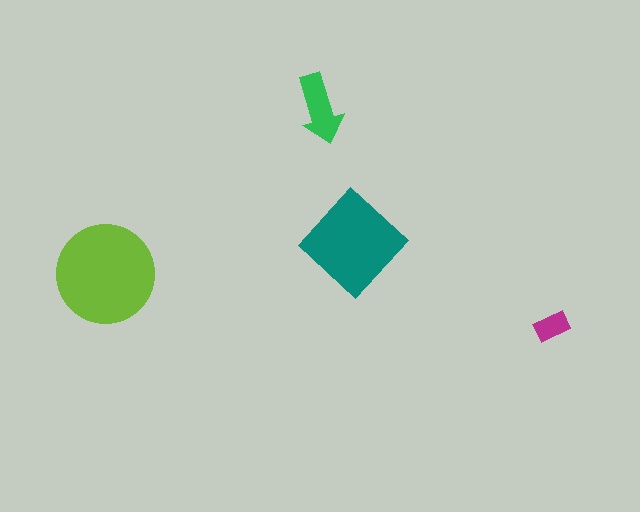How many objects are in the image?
There are 4 objects in the image.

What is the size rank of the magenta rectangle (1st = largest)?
4th.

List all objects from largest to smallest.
The lime circle, the teal diamond, the green arrow, the magenta rectangle.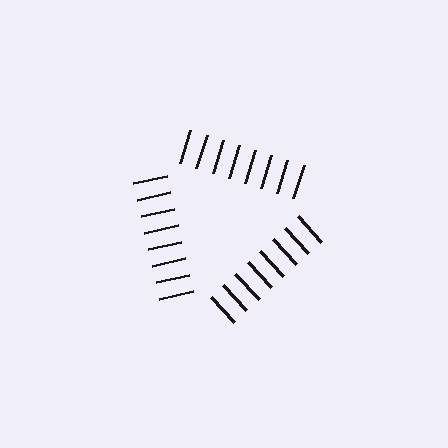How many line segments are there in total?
24 — 8 along each of the 3 edges.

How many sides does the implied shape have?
3 sides — the line-ends trace a triangle.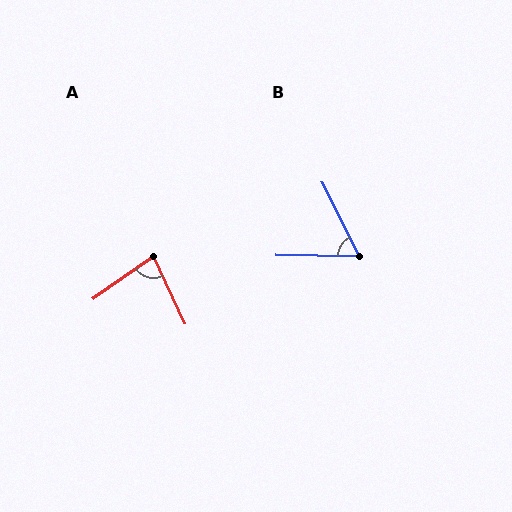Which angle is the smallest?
B, at approximately 62 degrees.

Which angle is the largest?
A, at approximately 80 degrees.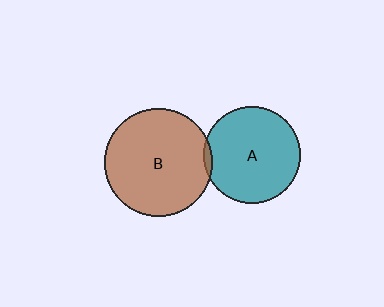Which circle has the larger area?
Circle B (brown).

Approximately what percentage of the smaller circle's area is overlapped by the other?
Approximately 5%.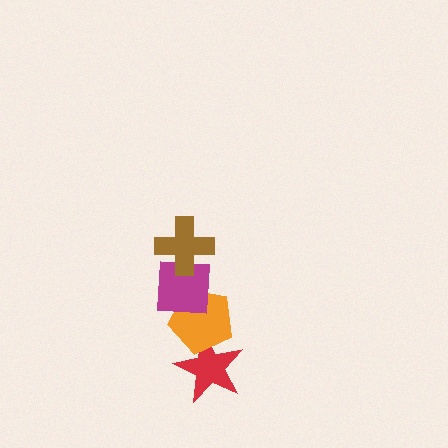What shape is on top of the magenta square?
The brown cross is on top of the magenta square.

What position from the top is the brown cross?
The brown cross is 1st from the top.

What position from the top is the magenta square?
The magenta square is 2nd from the top.